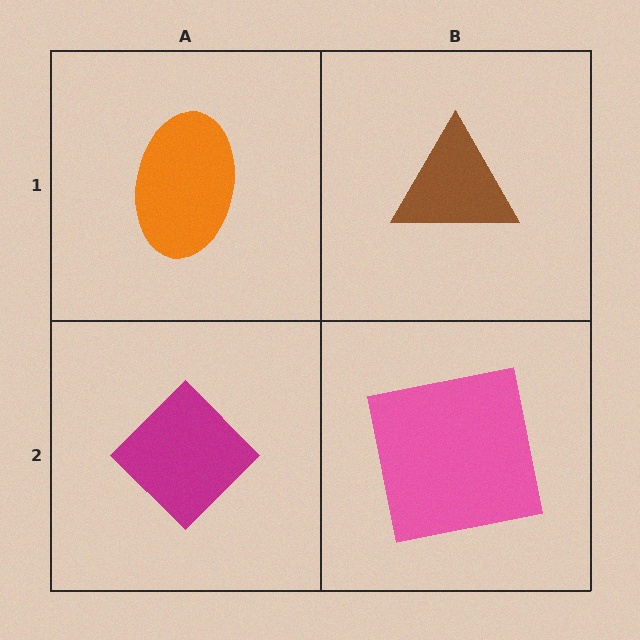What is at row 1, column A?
An orange ellipse.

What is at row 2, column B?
A pink square.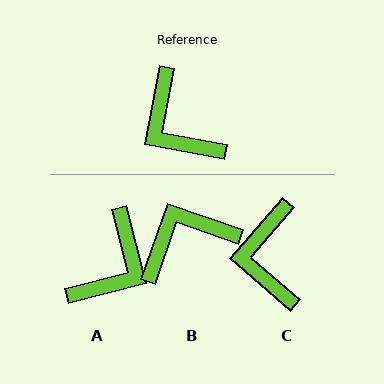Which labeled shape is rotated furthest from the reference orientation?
A, about 115 degrees away.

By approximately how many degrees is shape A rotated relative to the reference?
Approximately 115 degrees counter-clockwise.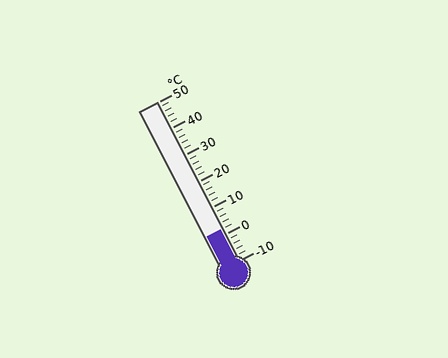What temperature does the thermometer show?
The thermometer shows approximately 2°C.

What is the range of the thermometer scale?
The thermometer scale ranges from -10°C to 50°C.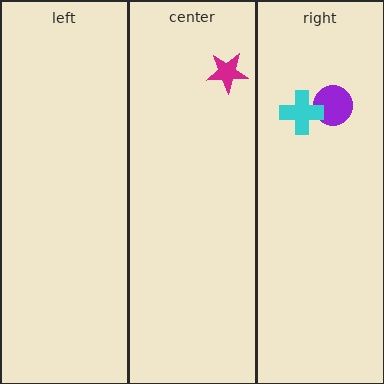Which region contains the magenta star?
The center region.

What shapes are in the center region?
The magenta star.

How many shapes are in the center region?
1.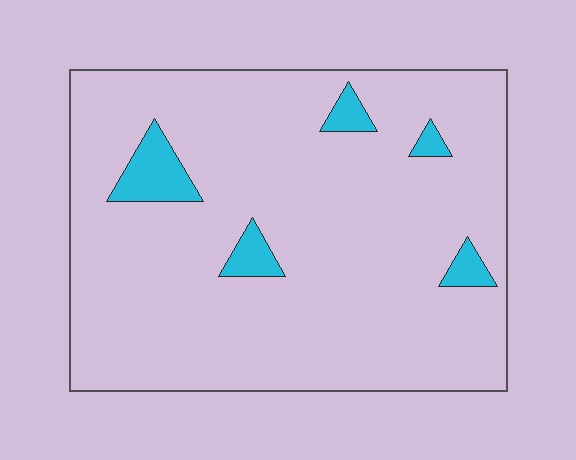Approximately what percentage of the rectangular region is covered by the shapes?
Approximately 5%.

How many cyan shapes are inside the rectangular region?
5.